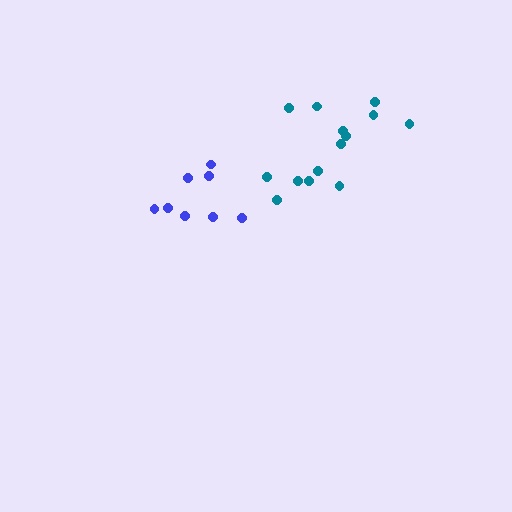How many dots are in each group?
Group 1: 14 dots, Group 2: 8 dots (22 total).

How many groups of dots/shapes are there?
There are 2 groups.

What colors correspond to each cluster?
The clusters are colored: teal, blue.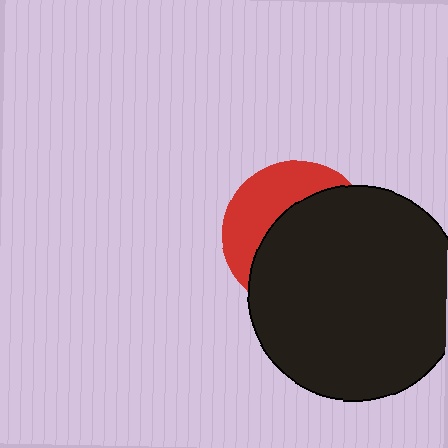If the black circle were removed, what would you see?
You would see the complete red circle.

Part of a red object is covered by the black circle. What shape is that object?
It is a circle.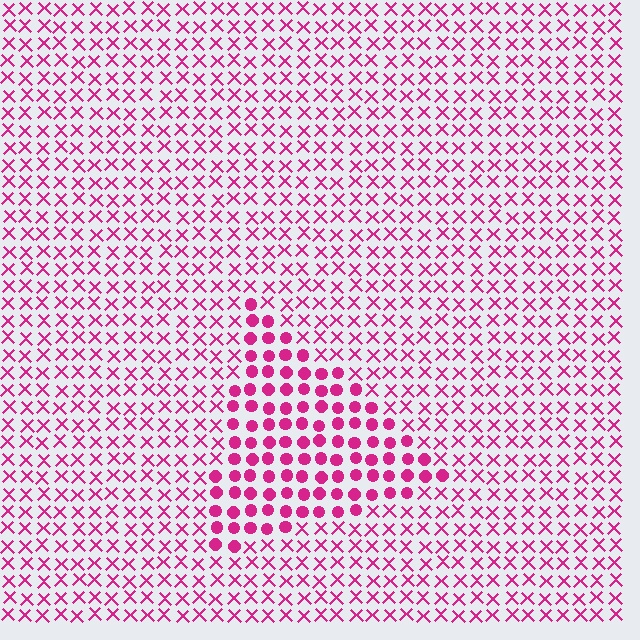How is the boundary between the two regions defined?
The boundary is defined by a change in element shape: circles inside vs. X marks outside. All elements share the same color and spacing.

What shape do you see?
I see a triangle.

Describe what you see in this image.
The image is filled with small magenta elements arranged in a uniform grid. A triangle-shaped region contains circles, while the surrounding area contains X marks. The boundary is defined purely by the change in element shape.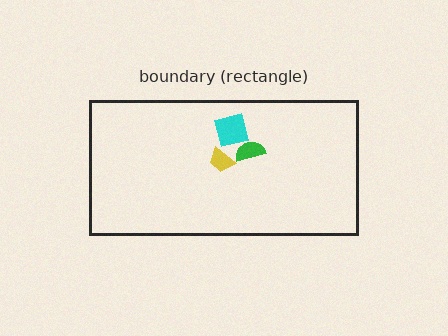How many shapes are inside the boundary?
3 inside, 0 outside.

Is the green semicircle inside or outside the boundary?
Inside.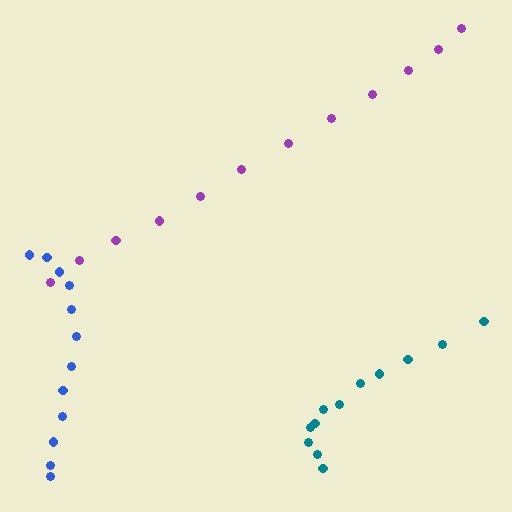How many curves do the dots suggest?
There are 3 distinct paths.